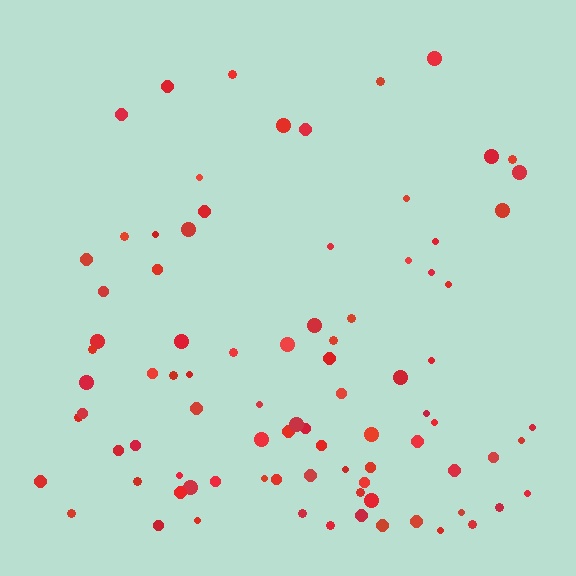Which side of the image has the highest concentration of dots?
The bottom.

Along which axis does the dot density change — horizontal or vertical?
Vertical.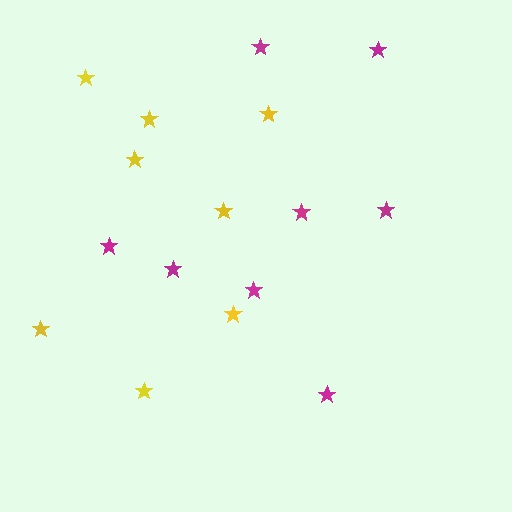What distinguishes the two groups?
There are 2 groups: one group of yellow stars (8) and one group of magenta stars (8).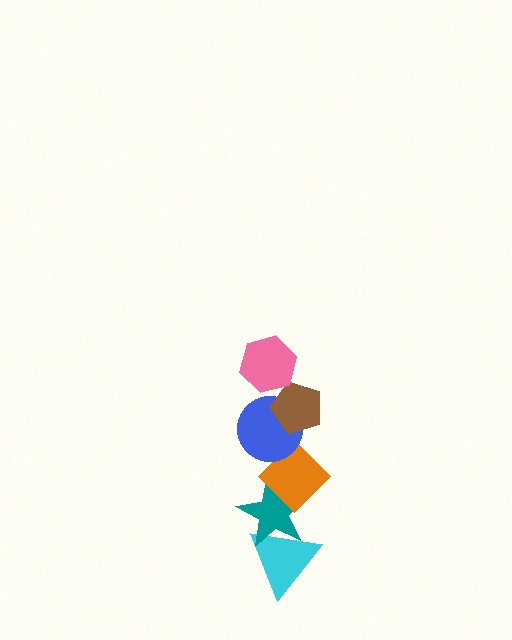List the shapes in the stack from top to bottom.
From top to bottom: the pink hexagon, the brown pentagon, the blue circle, the orange diamond, the teal star, the cyan triangle.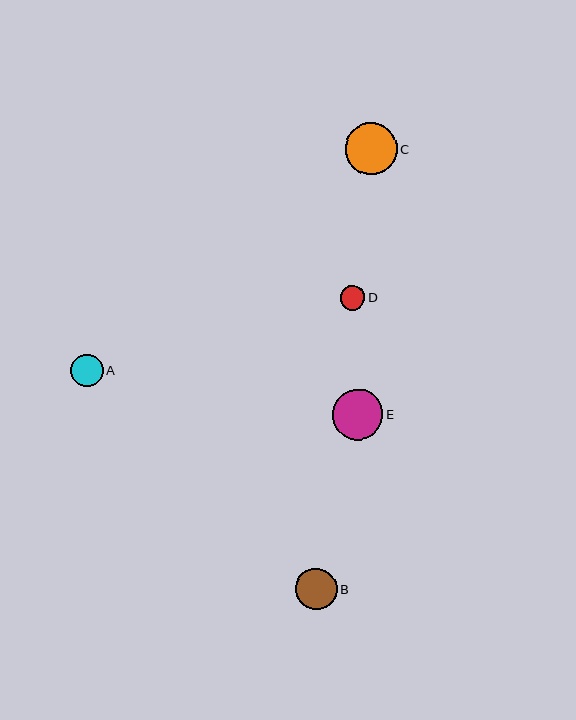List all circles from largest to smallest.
From largest to smallest: C, E, B, A, D.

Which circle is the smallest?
Circle D is the smallest with a size of approximately 24 pixels.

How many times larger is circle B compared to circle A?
Circle B is approximately 1.3 times the size of circle A.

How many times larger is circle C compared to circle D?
Circle C is approximately 2.1 times the size of circle D.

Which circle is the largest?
Circle C is the largest with a size of approximately 52 pixels.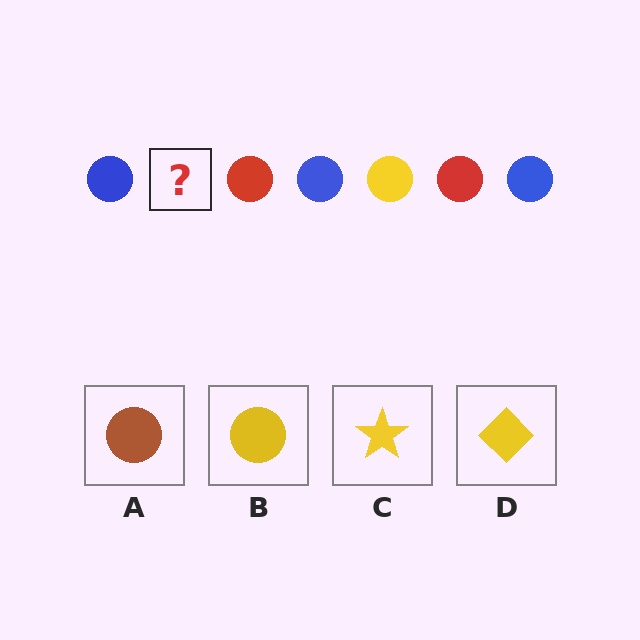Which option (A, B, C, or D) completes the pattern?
B.